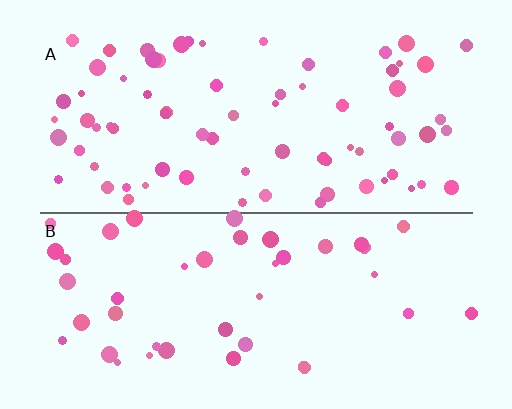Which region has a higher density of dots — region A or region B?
A (the top).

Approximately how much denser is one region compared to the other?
Approximately 1.8× — region A over region B.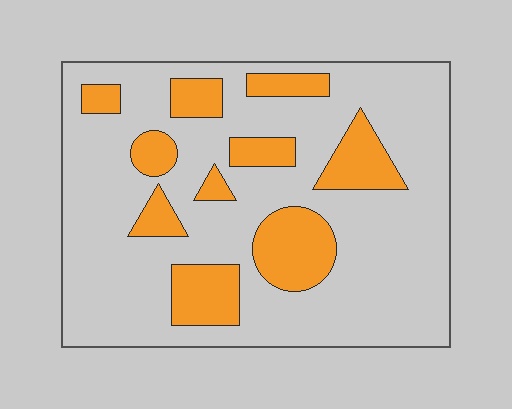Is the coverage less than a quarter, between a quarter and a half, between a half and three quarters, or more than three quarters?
Less than a quarter.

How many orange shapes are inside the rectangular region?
10.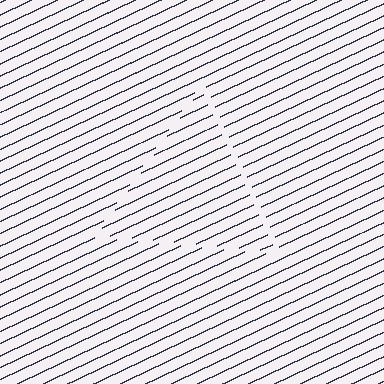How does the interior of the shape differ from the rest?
The interior of the shape contains the same grating, shifted by half a period — the contour is defined by the phase discontinuity where line-ends from the inner and outer gratings abut.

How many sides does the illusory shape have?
3 sides — the line-ends trace a triangle.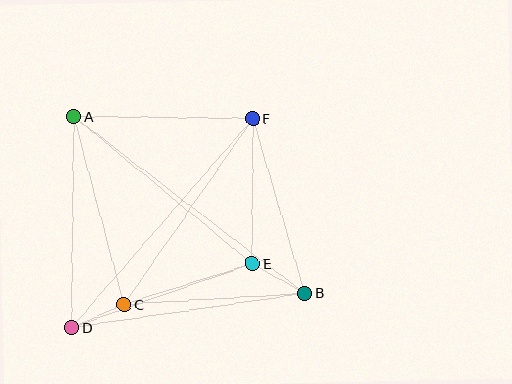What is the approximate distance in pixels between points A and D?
The distance between A and D is approximately 211 pixels.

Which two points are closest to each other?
Points C and D are closest to each other.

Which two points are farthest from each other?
Points A and B are farthest from each other.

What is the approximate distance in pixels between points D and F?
The distance between D and F is approximately 276 pixels.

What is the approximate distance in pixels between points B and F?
The distance between B and F is approximately 182 pixels.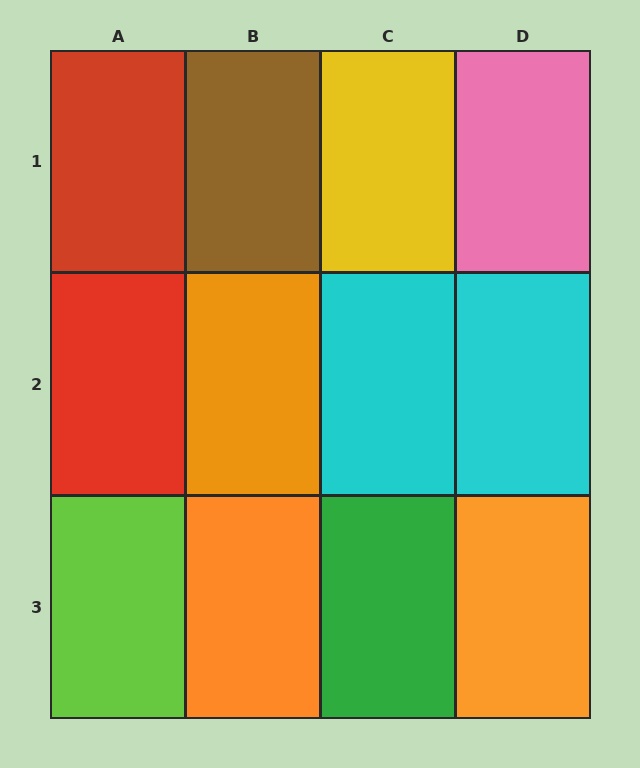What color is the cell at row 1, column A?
Red.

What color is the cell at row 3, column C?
Green.